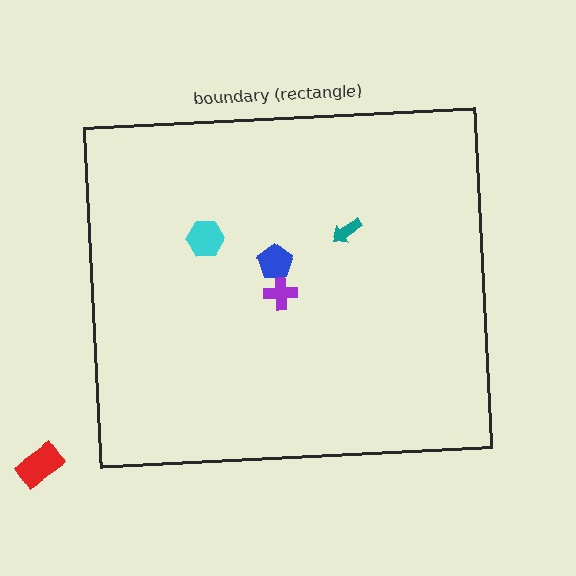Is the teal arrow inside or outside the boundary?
Inside.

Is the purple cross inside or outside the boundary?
Inside.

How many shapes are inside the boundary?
4 inside, 1 outside.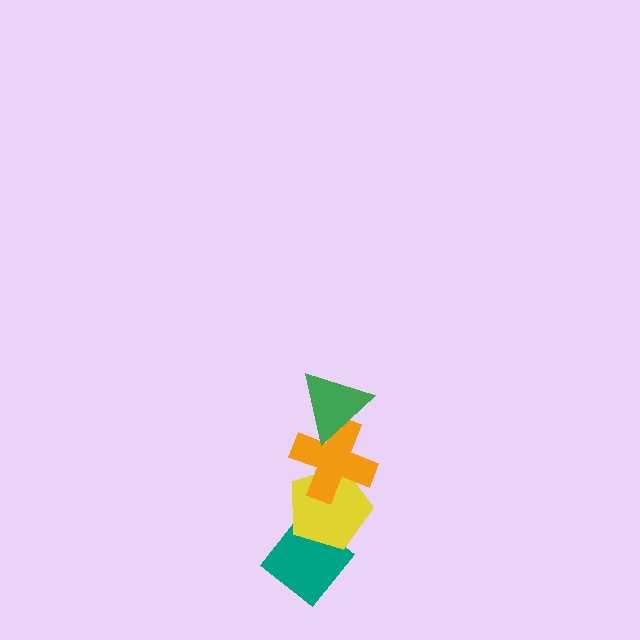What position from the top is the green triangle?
The green triangle is 1st from the top.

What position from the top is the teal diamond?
The teal diamond is 4th from the top.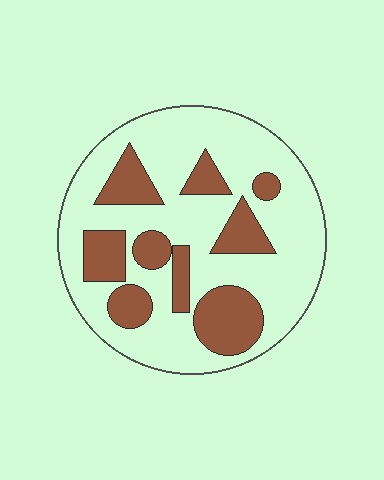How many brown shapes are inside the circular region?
9.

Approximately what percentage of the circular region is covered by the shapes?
Approximately 30%.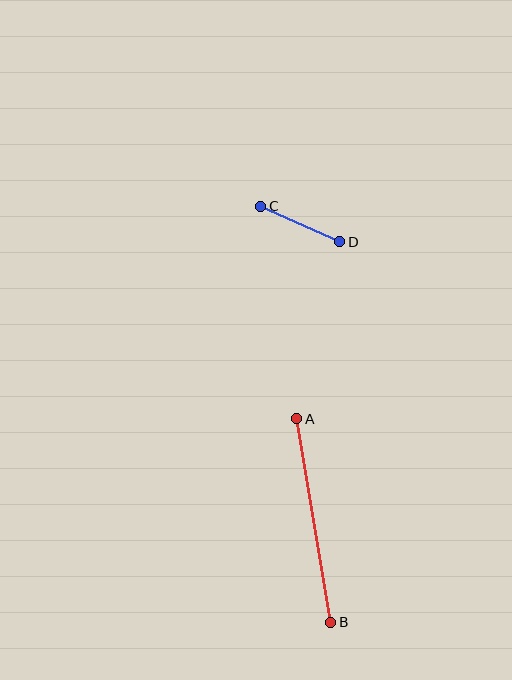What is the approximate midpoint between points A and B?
The midpoint is at approximately (314, 521) pixels.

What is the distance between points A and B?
The distance is approximately 207 pixels.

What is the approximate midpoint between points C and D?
The midpoint is at approximately (300, 224) pixels.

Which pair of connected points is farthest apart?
Points A and B are farthest apart.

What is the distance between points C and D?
The distance is approximately 87 pixels.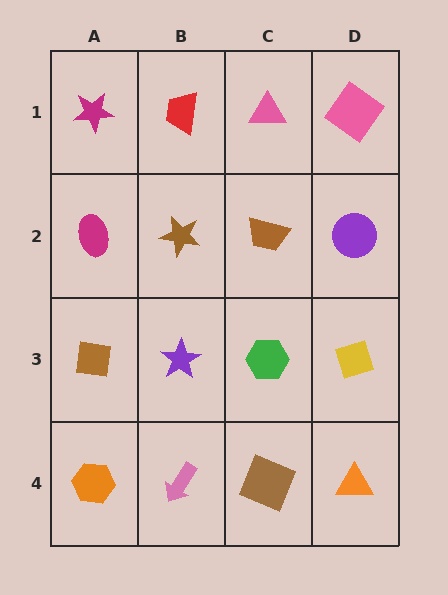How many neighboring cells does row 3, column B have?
4.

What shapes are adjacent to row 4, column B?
A purple star (row 3, column B), an orange hexagon (row 4, column A), a brown square (row 4, column C).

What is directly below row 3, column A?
An orange hexagon.